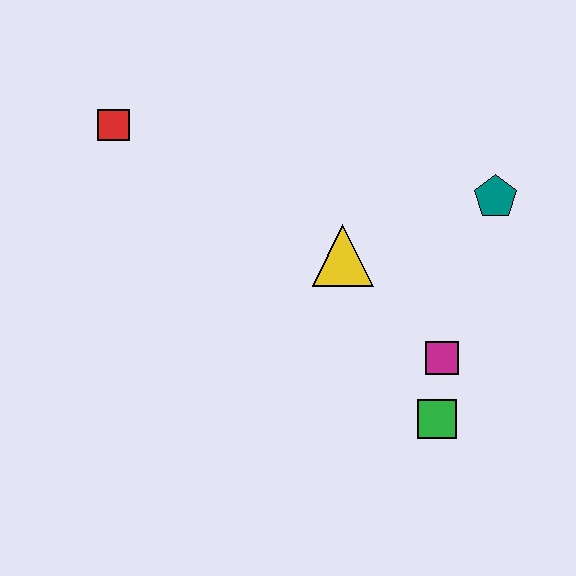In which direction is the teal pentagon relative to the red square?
The teal pentagon is to the right of the red square.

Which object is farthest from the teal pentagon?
The red square is farthest from the teal pentagon.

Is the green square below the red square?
Yes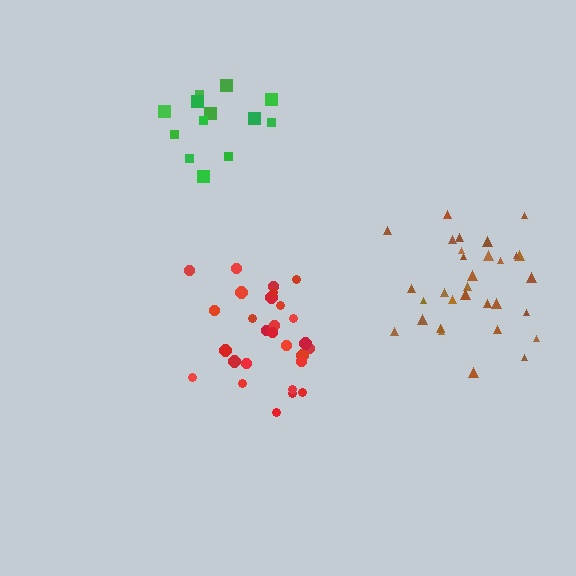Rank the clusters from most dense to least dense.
red, brown, green.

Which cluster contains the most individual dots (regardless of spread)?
Brown (32).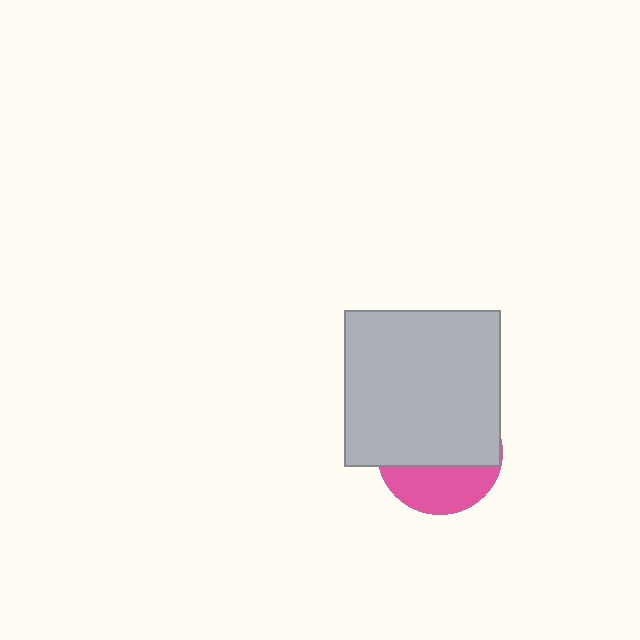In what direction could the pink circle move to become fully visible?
The pink circle could move down. That would shift it out from behind the light gray square entirely.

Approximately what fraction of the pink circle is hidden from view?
Roughly 65% of the pink circle is hidden behind the light gray square.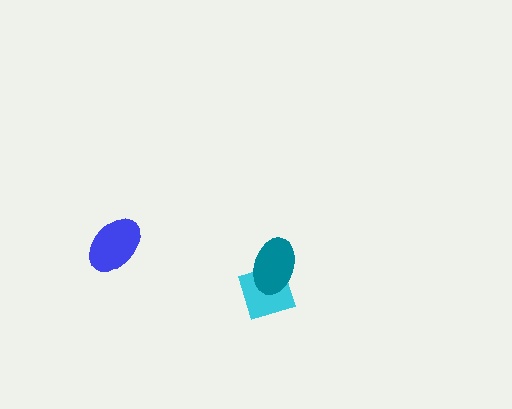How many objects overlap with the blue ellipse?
0 objects overlap with the blue ellipse.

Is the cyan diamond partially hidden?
Yes, it is partially covered by another shape.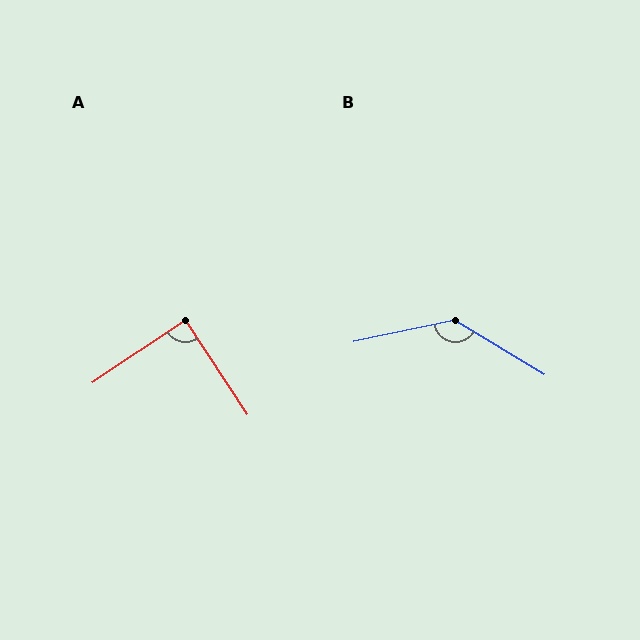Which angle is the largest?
B, at approximately 137 degrees.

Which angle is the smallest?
A, at approximately 90 degrees.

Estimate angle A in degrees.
Approximately 90 degrees.